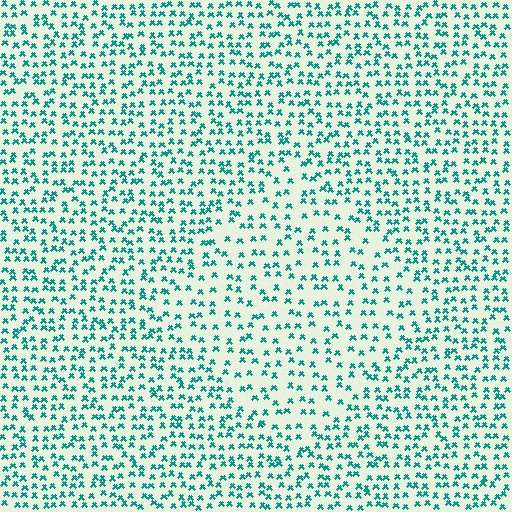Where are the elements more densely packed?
The elements are more densely packed outside the diamond boundary.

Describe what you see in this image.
The image contains small teal elements arranged at two different densities. A diamond-shaped region is visible where the elements are less densely packed than the surrounding area.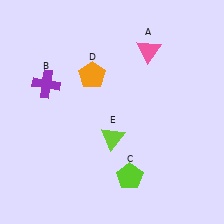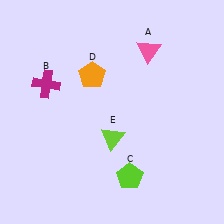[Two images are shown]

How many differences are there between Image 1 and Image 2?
There is 1 difference between the two images.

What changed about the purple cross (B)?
In Image 1, B is purple. In Image 2, it changed to magenta.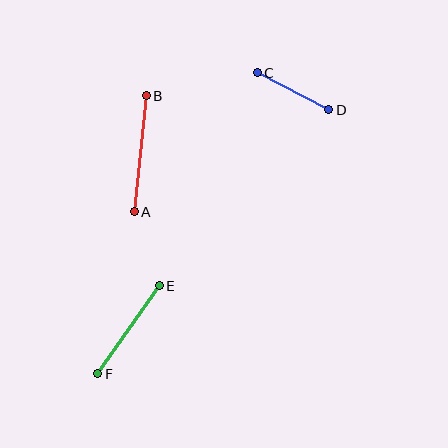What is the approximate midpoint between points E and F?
The midpoint is at approximately (128, 330) pixels.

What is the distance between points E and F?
The distance is approximately 107 pixels.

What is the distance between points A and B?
The distance is approximately 117 pixels.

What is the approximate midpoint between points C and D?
The midpoint is at approximately (293, 91) pixels.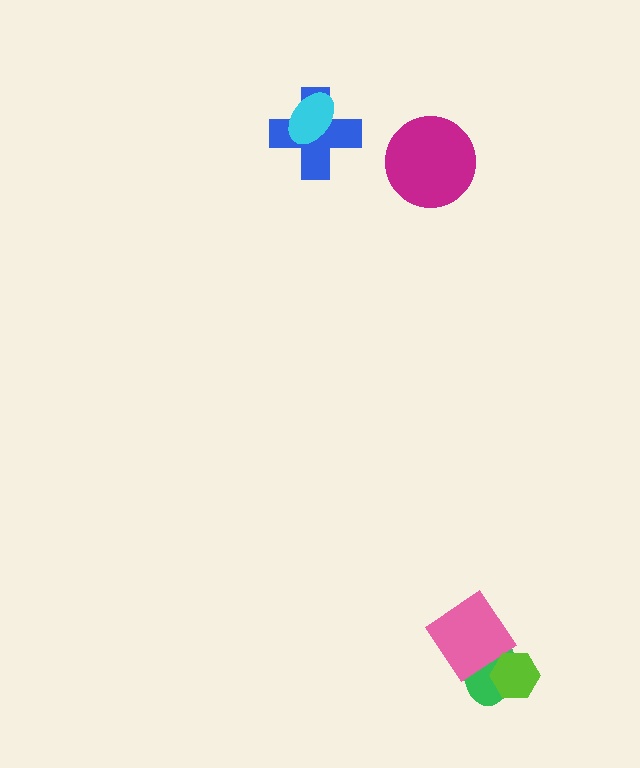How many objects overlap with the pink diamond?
1 object overlaps with the pink diamond.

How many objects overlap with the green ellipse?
2 objects overlap with the green ellipse.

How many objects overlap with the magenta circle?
0 objects overlap with the magenta circle.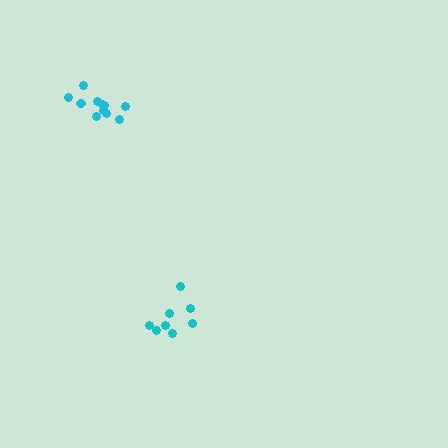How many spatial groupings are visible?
There are 2 spatial groupings.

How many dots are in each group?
Group 1: 8 dots, Group 2: 11 dots (19 total).